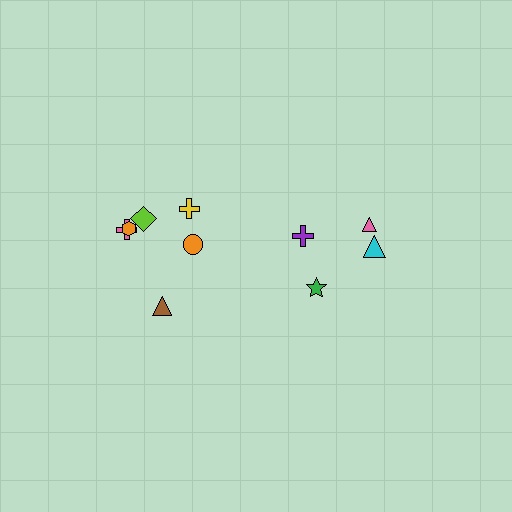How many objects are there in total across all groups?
There are 10 objects.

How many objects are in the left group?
There are 6 objects.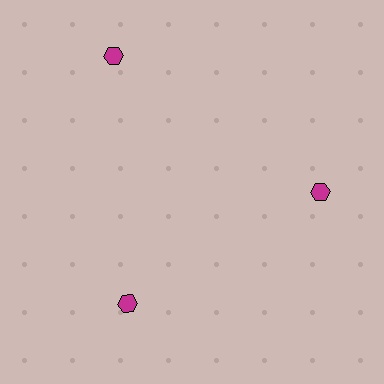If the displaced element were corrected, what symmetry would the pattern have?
It would have 3-fold rotational symmetry — the pattern would map onto itself every 120 degrees.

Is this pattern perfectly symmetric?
No. The 3 magenta hexagons are arranged in a ring, but one element near the 11 o'clock position is pushed outward from the center, breaking the 3-fold rotational symmetry.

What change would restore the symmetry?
The symmetry would be restored by moving it inward, back onto the ring so that all 3 hexagons sit at equal angles and equal distance from the center.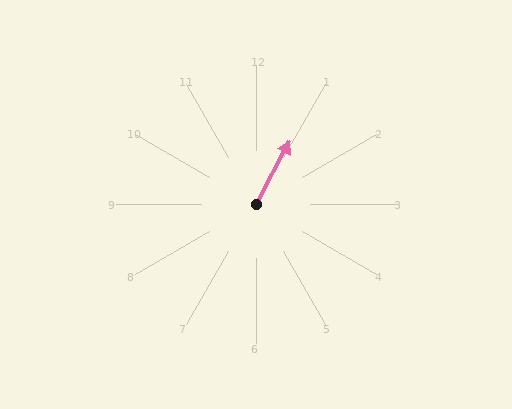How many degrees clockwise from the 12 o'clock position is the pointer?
Approximately 28 degrees.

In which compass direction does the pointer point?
Northeast.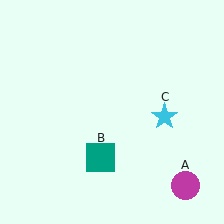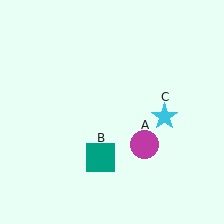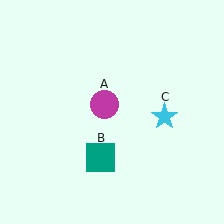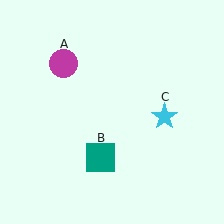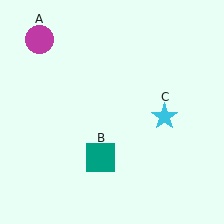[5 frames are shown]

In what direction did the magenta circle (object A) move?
The magenta circle (object A) moved up and to the left.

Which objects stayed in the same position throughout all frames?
Teal square (object B) and cyan star (object C) remained stationary.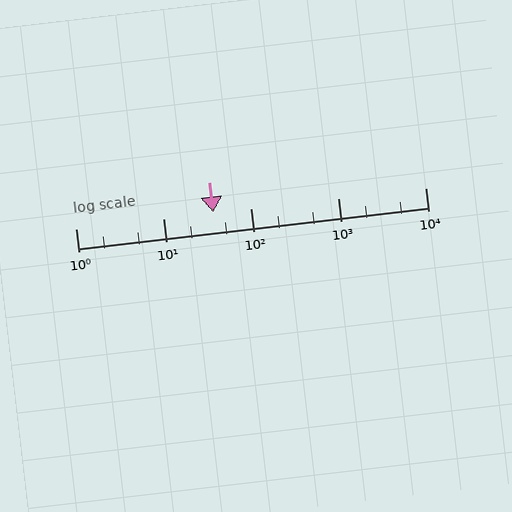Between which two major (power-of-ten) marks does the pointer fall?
The pointer is between 10 and 100.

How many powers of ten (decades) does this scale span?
The scale spans 4 decades, from 1 to 10000.